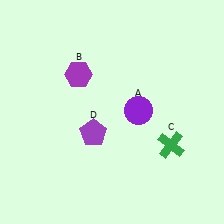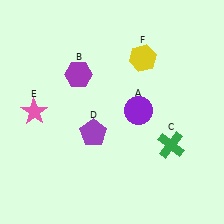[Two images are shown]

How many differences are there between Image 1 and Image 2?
There are 2 differences between the two images.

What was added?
A pink star (E), a yellow hexagon (F) were added in Image 2.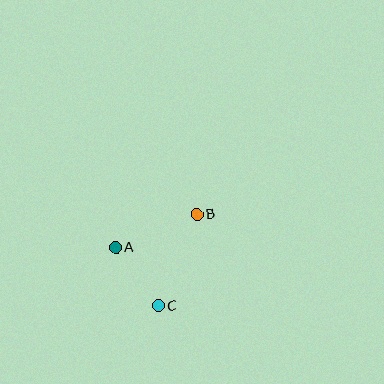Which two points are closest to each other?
Points A and C are closest to each other.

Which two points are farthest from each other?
Points B and C are farthest from each other.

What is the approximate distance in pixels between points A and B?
The distance between A and B is approximately 88 pixels.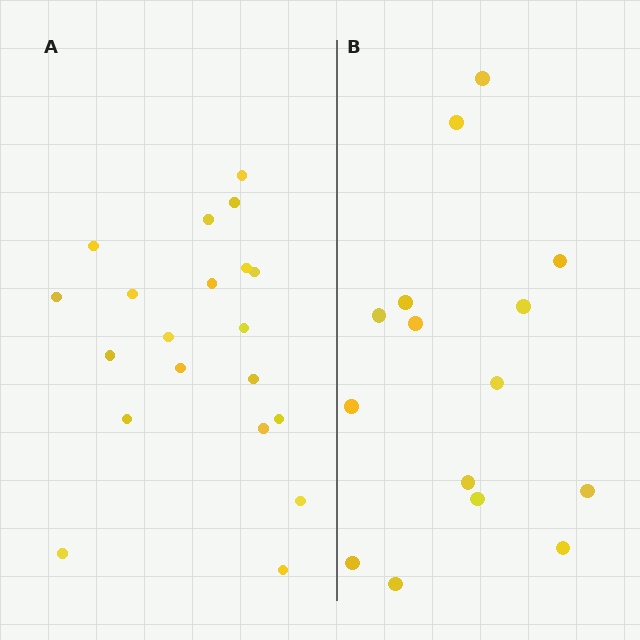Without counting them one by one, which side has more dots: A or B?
Region A (the left region) has more dots.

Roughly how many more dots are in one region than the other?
Region A has about 5 more dots than region B.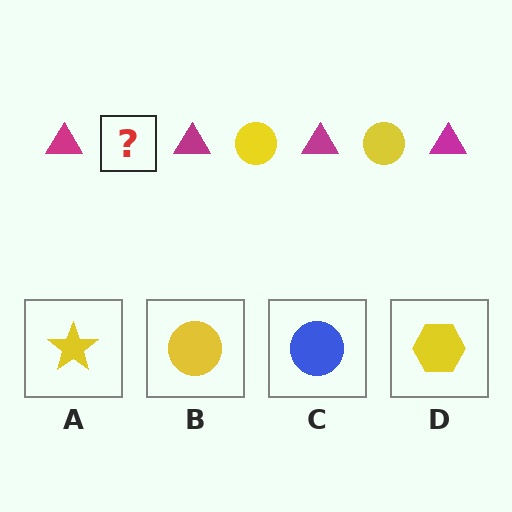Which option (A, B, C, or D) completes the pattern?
B.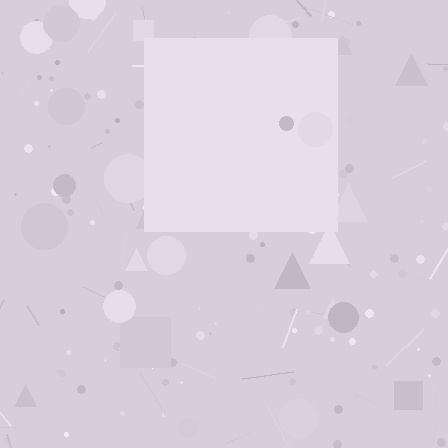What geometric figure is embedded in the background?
A square is embedded in the background.